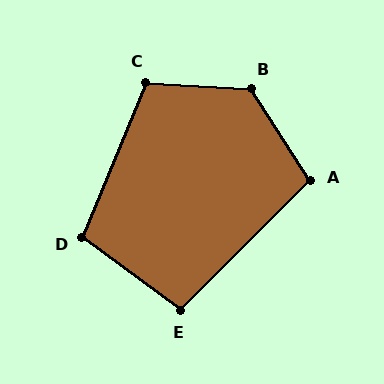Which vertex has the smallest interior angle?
E, at approximately 98 degrees.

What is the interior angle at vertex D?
Approximately 104 degrees (obtuse).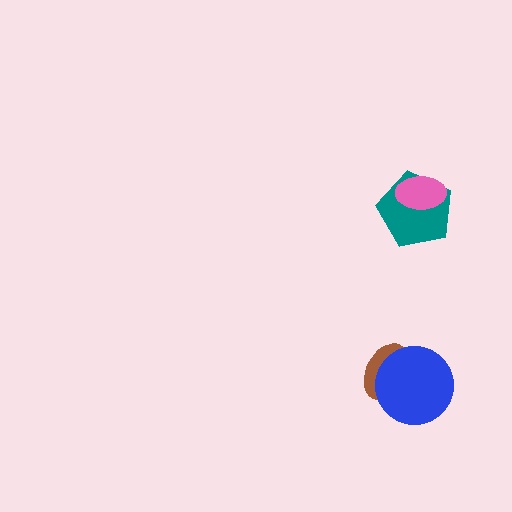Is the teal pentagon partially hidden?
Yes, it is partially covered by another shape.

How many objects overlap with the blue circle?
1 object overlaps with the blue circle.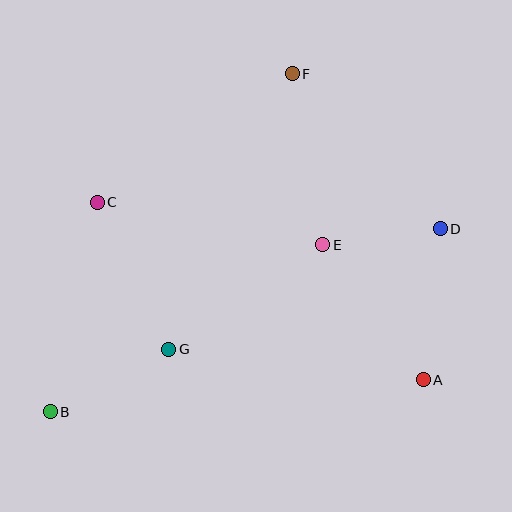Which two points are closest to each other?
Points D and E are closest to each other.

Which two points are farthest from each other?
Points B and D are farthest from each other.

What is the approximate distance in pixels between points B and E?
The distance between B and E is approximately 320 pixels.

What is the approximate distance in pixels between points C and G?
The distance between C and G is approximately 163 pixels.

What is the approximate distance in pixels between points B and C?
The distance between B and C is approximately 215 pixels.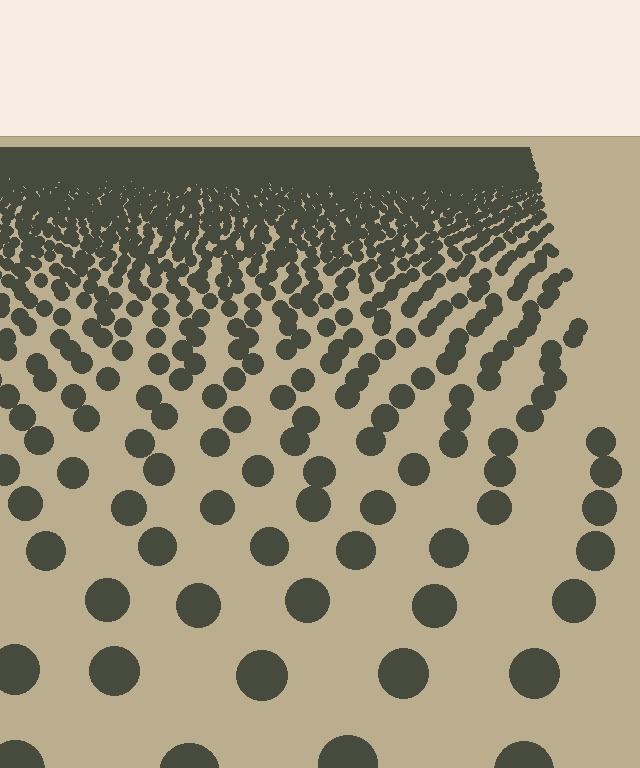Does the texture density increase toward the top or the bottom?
Density increases toward the top.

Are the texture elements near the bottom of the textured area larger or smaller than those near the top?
Larger. Near the bottom, elements are closer to the viewer and appear at a bigger on-screen size.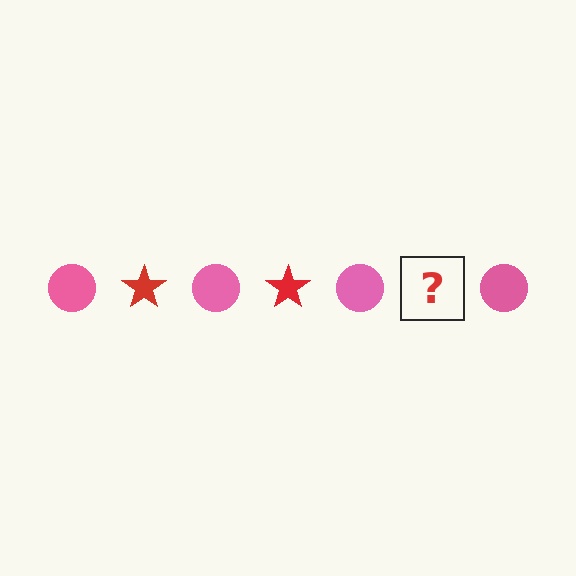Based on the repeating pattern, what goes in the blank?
The blank should be a red star.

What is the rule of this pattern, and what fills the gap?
The rule is that the pattern alternates between pink circle and red star. The gap should be filled with a red star.